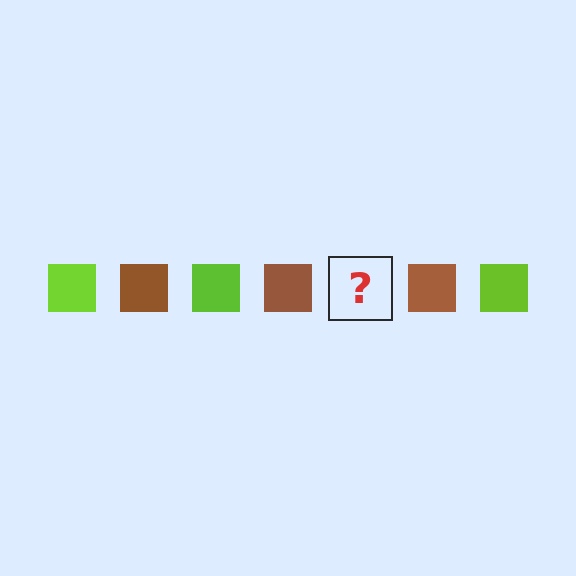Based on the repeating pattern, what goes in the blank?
The blank should be a lime square.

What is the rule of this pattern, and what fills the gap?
The rule is that the pattern cycles through lime, brown squares. The gap should be filled with a lime square.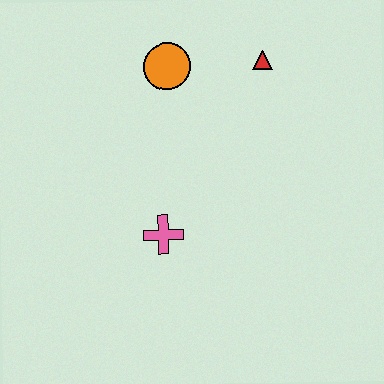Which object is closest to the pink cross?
The orange circle is closest to the pink cross.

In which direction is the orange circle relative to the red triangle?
The orange circle is to the left of the red triangle.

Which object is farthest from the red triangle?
The pink cross is farthest from the red triangle.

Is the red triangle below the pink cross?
No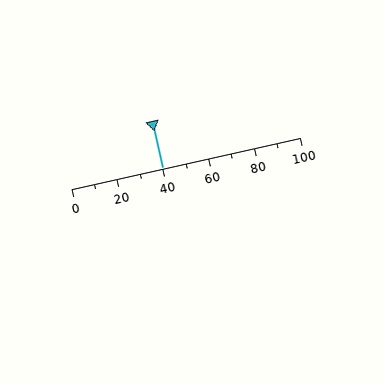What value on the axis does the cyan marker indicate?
The marker indicates approximately 40.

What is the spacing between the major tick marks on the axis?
The major ticks are spaced 20 apart.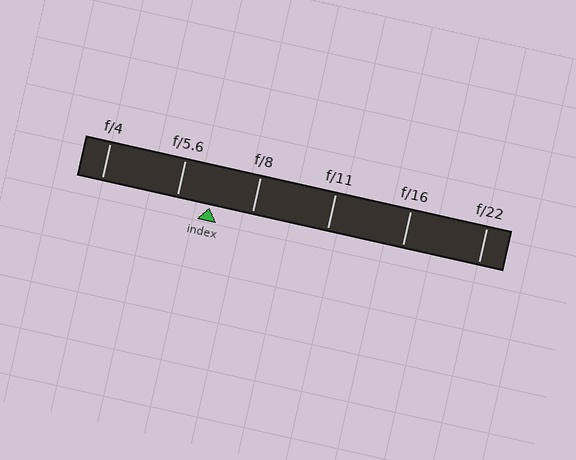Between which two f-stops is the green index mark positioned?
The index mark is between f/5.6 and f/8.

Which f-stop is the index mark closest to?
The index mark is closest to f/5.6.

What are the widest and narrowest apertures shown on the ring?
The widest aperture shown is f/4 and the narrowest is f/22.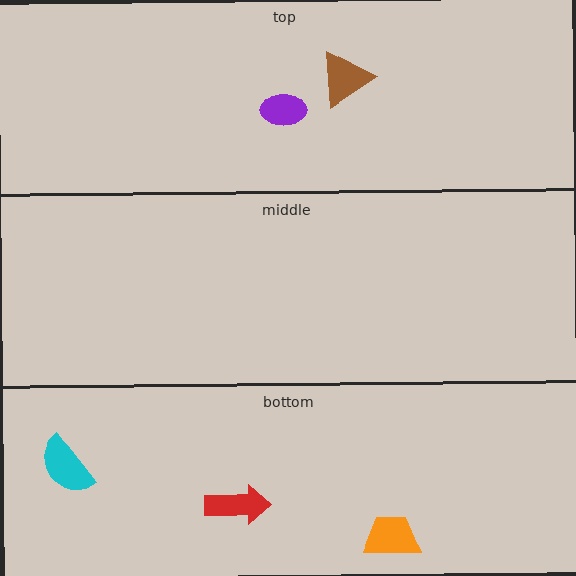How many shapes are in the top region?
2.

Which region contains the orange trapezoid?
The bottom region.